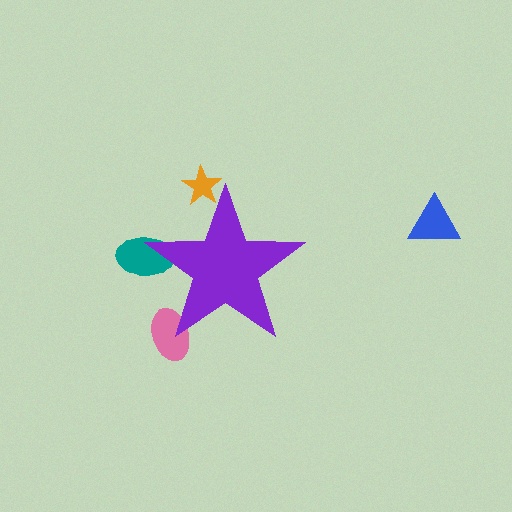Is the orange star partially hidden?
Yes, the orange star is partially hidden behind the purple star.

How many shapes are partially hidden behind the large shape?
3 shapes are partially hidden.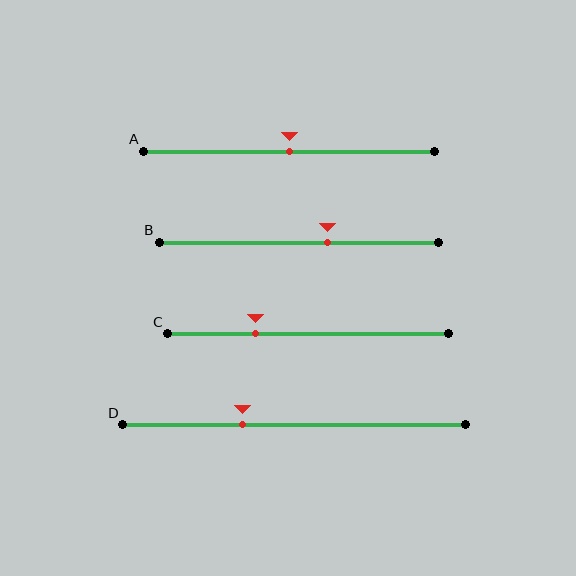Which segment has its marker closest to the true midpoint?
Segment A has its marker closest to the true midpoint.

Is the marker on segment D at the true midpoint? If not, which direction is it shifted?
No, the marker on segment D is shifted to the left by about 15% of the segment length.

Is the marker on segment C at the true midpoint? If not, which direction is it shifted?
No, the marker on segment C is shifted to the left by about 19% of the segment length.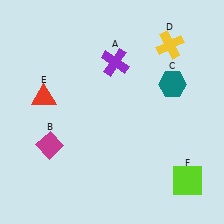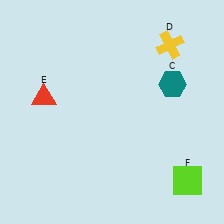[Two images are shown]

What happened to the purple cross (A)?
The purple cross (A) was removed in Image 2. It was in the top-right area of Image 1.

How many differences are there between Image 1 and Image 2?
There are 2 differences between the two images.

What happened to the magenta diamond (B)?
The magenta diamond (B) was removed in Image 2. It was in the bottom-left area of Image 1.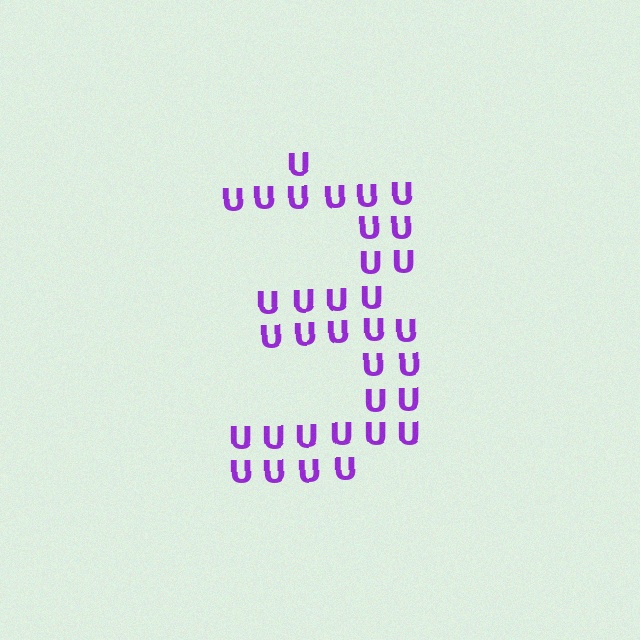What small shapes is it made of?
It is made of small letter U's.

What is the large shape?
The large shape is the digit 3.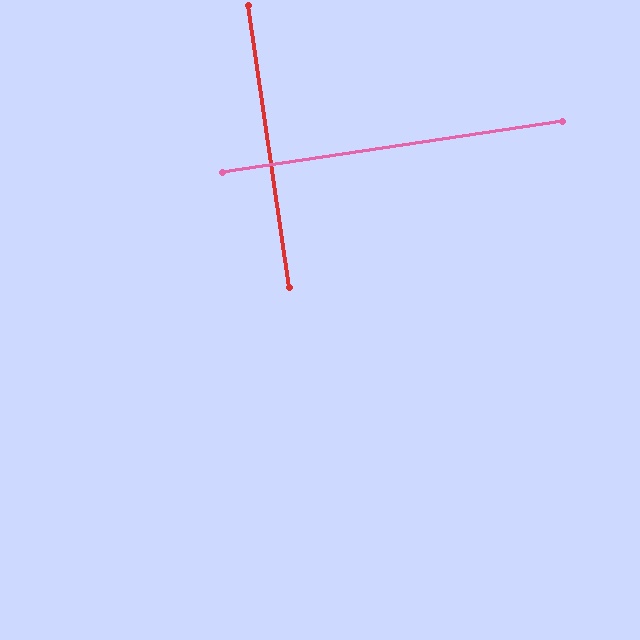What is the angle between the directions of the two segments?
Approximately 90 degrees.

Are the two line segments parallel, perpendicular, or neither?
Perpendicular — they meet at approximately 90°.